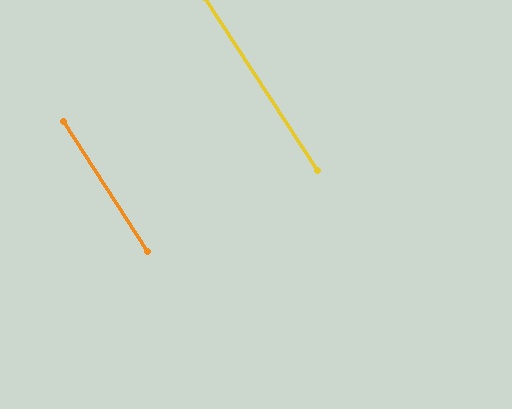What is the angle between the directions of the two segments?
Approximately 0 degrees.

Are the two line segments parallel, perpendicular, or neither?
Parallel — their directions differ by only 0.2°.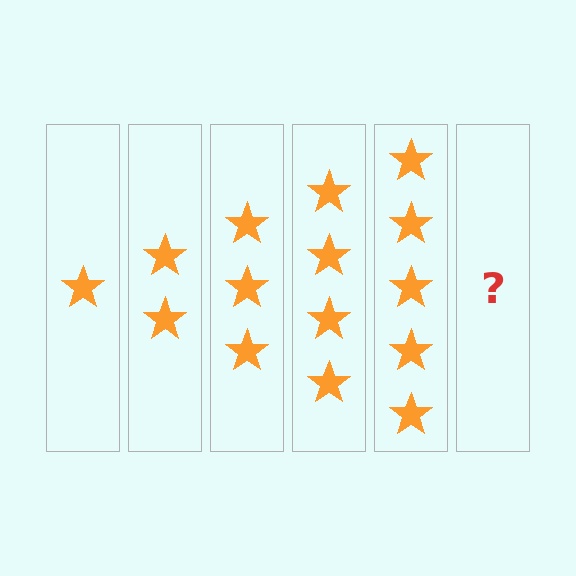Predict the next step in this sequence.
The next step is 6 stars.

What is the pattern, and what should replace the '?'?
The pattern is that each step adds one more star. The '?' should be 6 stars.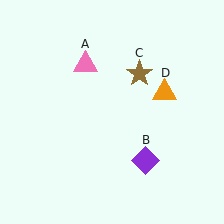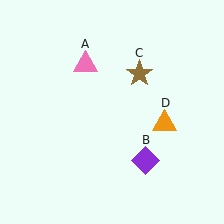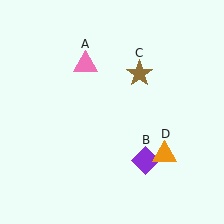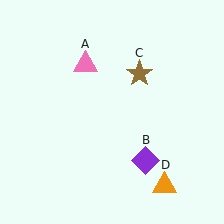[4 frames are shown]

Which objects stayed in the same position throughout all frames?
Pink triangle (object A) and purple diamond (object B) and brown star (object C) remained stationary.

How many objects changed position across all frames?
1 object changed position: orange triangle (object D).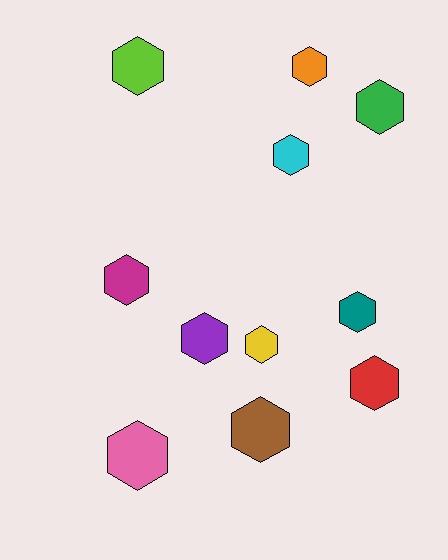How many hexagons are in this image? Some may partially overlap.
There are 11 hexagons.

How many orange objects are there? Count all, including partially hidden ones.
There is 1 orange object.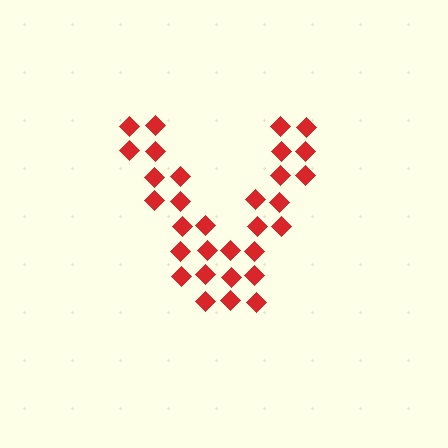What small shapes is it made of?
It is made of small diamonds.